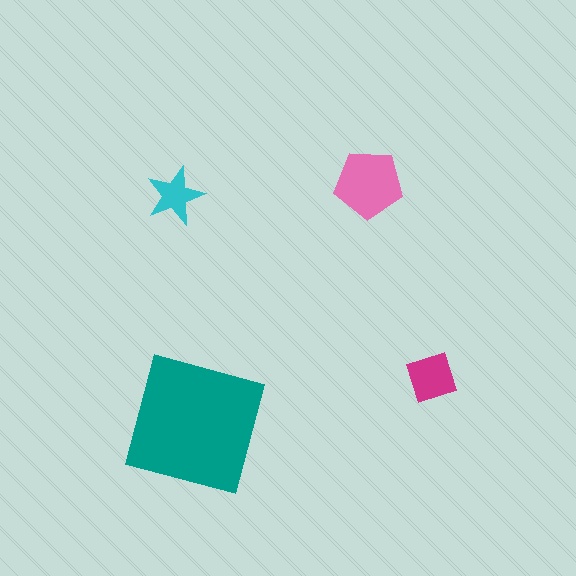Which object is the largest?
The teal square.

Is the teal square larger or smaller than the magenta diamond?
Larger.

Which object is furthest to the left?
The cyan star is leftmost.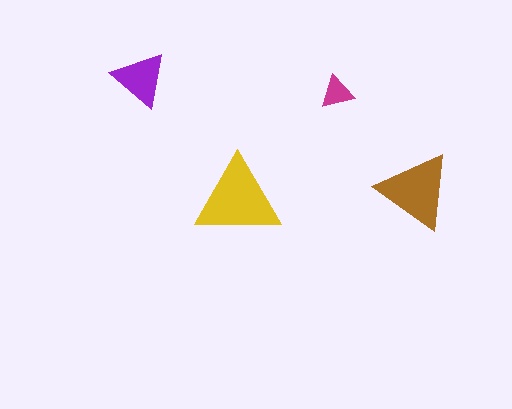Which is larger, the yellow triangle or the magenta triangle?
The yellow one.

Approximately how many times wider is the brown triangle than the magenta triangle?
About 2.5 times wider.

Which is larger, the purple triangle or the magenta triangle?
The purple one.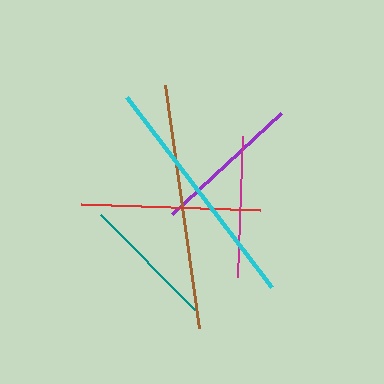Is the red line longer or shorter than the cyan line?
The cyan line is longer than the red line.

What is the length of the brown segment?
The brown segment is approximately 245 pixels long.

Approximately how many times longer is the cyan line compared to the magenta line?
The cyan line is approximately 1.7 times the length of the magenta line.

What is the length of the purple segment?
The purple segment is approximately 148 pixels long.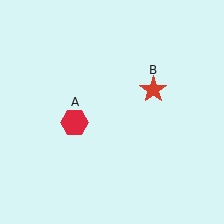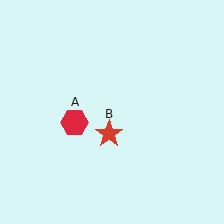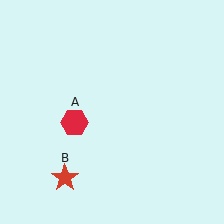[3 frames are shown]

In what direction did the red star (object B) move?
The red star (object B) moved down and to the left.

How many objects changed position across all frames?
1 object changed position: red star (object B).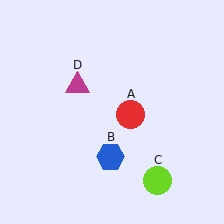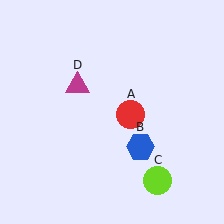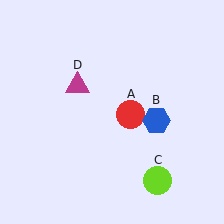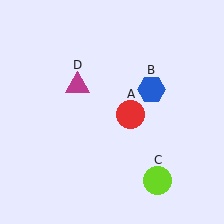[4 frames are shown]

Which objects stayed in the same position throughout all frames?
Red circle (object A) and lime circle (object C) and magenta triangle (object D) remained stationary.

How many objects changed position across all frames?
1 object changed position: blue hexagon (object B).